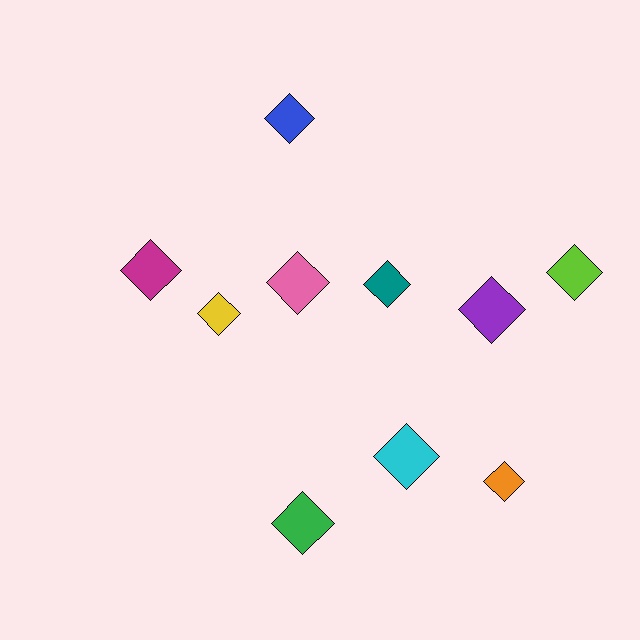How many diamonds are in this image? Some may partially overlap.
There are 10 diamonds.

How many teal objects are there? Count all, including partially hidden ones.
There is 1 teal object.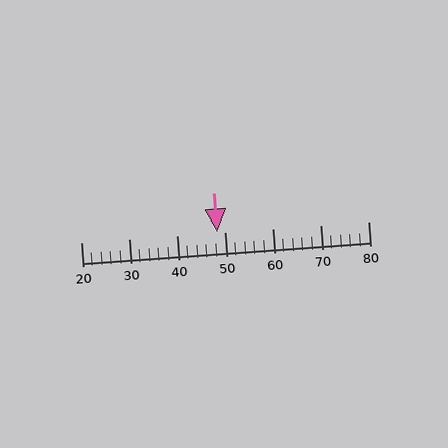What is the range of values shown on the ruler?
The ruler shows values from 20 to 80.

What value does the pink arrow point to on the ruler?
The pink arrow points to approximately 48.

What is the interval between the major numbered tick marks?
The major tick marks are spaced 10 units apart.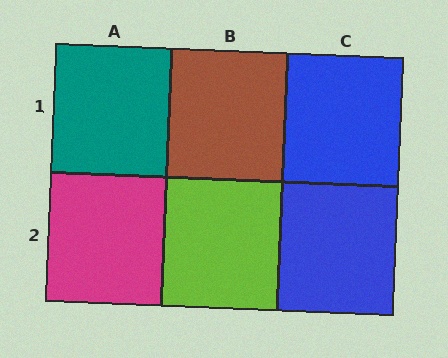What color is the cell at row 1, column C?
Blue.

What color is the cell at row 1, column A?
Teal.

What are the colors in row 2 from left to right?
Magenta, lime, blue.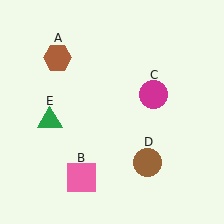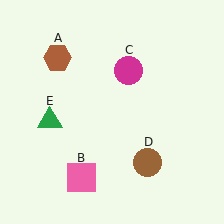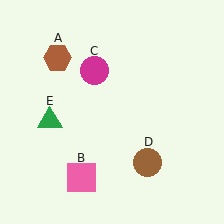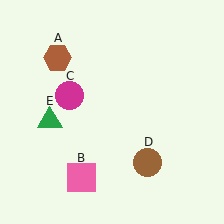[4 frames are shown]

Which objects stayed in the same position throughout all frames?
Brown hexagon (object A) and pink square (object B) and brown circle (object D) and green triangle (object E) remained stationary.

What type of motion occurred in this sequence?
The magenta circle (object C) rotated counterclockwise around the center of the scene.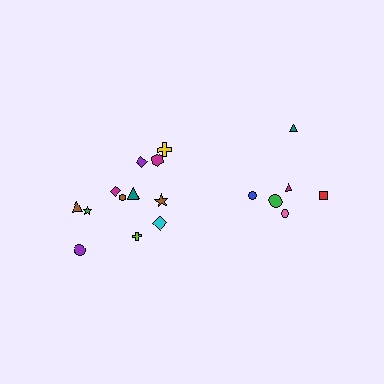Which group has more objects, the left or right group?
The left group.